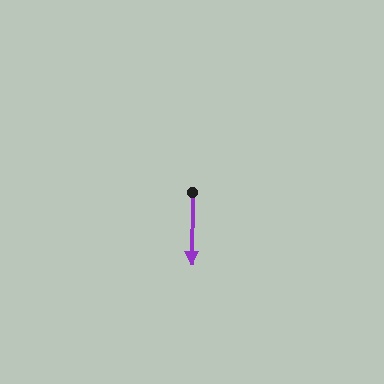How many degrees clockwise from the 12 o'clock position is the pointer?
Approximately 180 degrees.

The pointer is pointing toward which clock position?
Roughly 6 o'clock.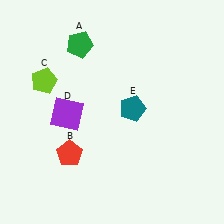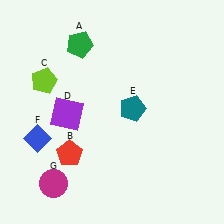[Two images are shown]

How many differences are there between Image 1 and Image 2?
There are 2 differences between the two images.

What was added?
A blue diamond (F), a magenta circle (G) were added in Image 2.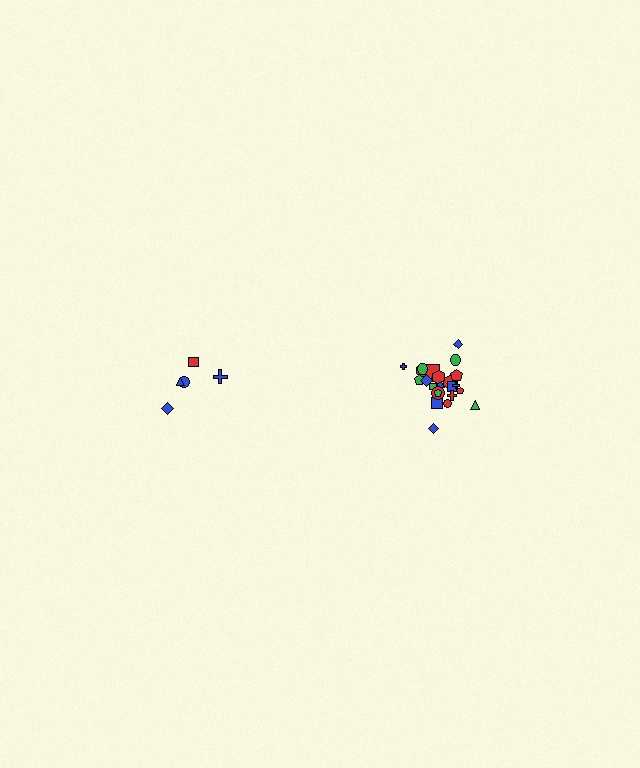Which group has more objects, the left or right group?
The right group.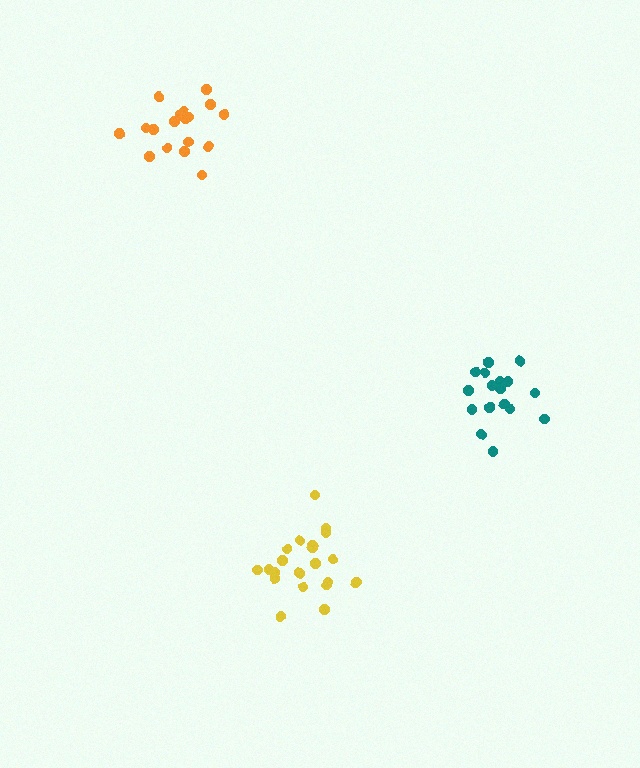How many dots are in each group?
Group 1: 19 dots, Group 2: 17 dots, Group 3: 21 dots (57 total).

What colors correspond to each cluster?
The clusters are colored: orange, teal, yellow.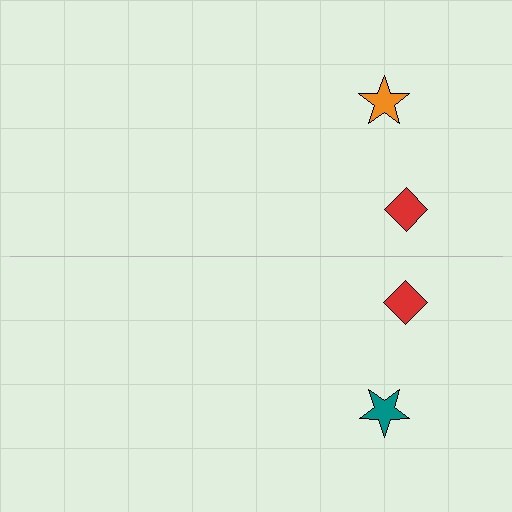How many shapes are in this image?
There are 4 shapes in this image.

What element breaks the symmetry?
The teal star on the bottom side breaks the symmetry — its mirror counterpart is orange.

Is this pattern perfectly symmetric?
No, the pattern is not perfectly symmetric. The teal star on the bottom side breaks the symmetry — its mirror counterpart is orange.